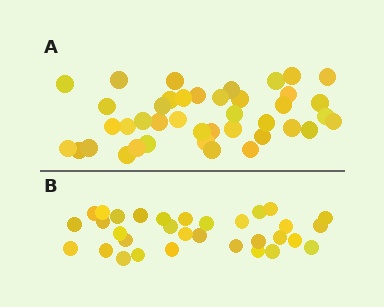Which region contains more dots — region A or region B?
Region A (the top region) has more dots.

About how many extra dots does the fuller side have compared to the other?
Region A has roughly 8 or so more dots than region B.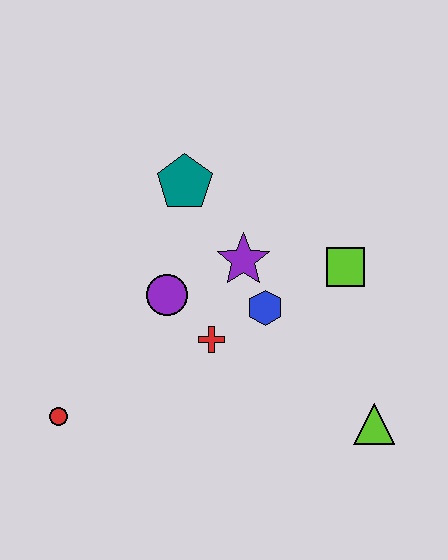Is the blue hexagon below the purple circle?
Yes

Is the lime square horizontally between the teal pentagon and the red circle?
No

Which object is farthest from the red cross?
The lime triangle is farthest from the red cross.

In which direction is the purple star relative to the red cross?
The purple star is above the red cross.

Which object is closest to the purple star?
The blue hexagon is closest to the purple star.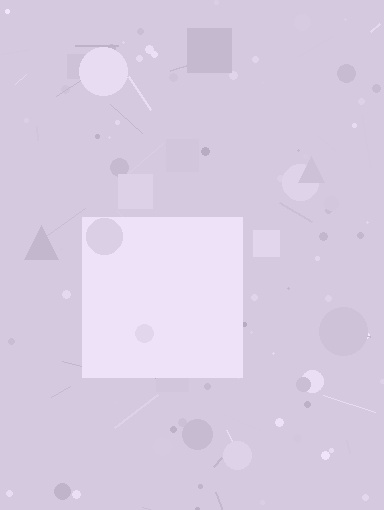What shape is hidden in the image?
A square is hidden in the image.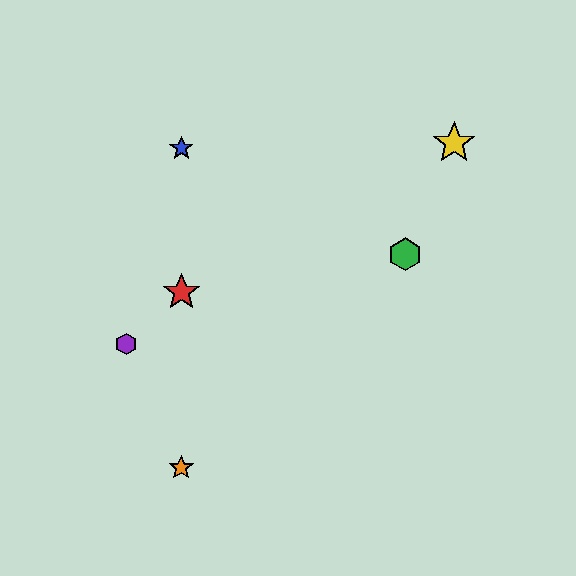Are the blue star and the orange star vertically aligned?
Yes, both are at x≈181.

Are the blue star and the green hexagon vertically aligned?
No, the blue star is at x≈181 and the green hexagon is at x≈405.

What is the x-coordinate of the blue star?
The blue star is at x≈181.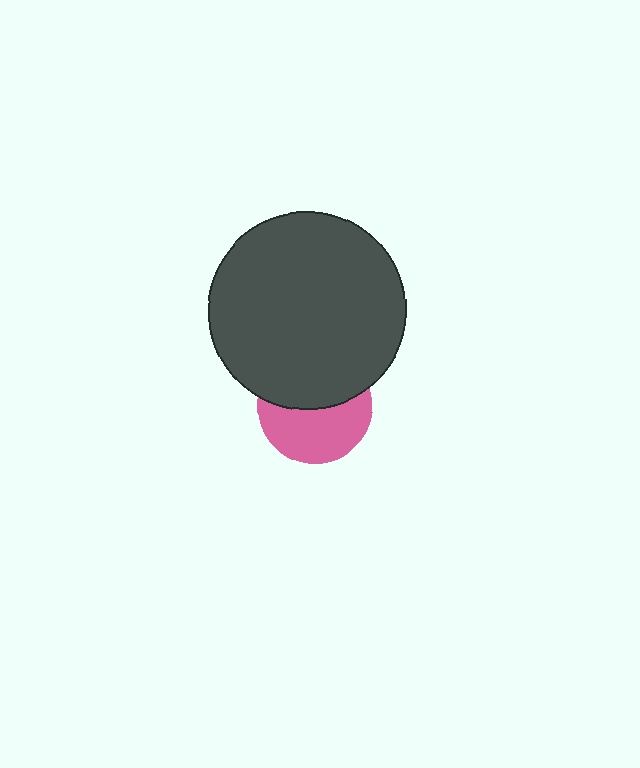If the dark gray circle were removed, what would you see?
You would see the complete pink circle.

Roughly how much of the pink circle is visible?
About half of it is visible (roughly 52%).